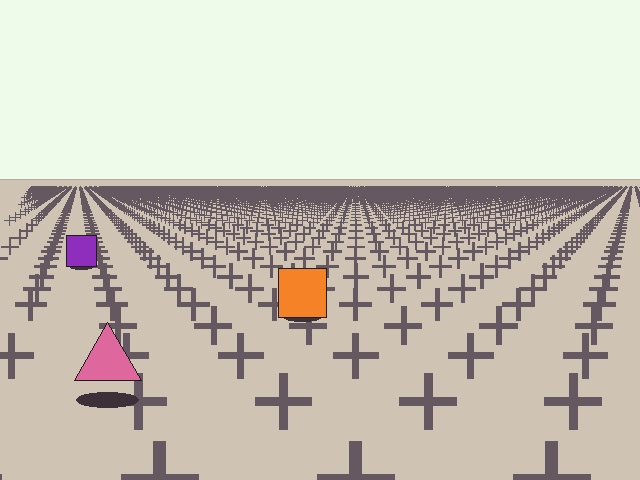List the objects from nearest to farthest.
From nearest to farthest: the pink triangle, the orange square, the purple square.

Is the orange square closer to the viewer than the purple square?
Yes. The orange square is closer — you can tell from the texture gradient: the ground texture is coarser near it.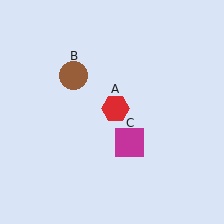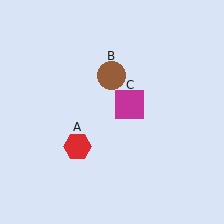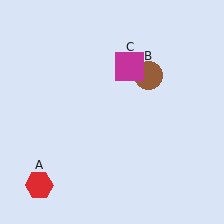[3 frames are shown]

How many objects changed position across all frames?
3 objects changed position: red hexagon (object A), brown circle (object B), magenta square (object C).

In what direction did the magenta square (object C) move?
The magenta square (object C) moved up.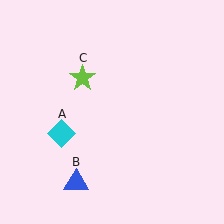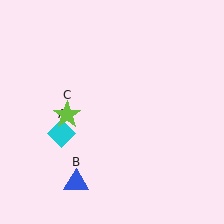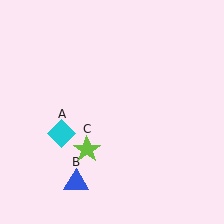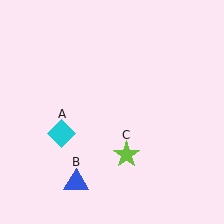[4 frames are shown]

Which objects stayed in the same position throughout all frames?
Cyan diamond (object A) and blue triangle (object B) remained stationary.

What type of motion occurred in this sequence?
The lime star (object C) rotated counterclockwise around the center of the scene.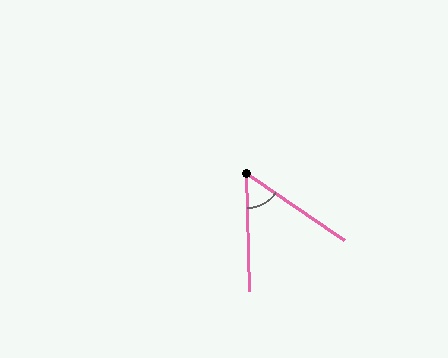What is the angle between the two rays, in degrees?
Approximately 54 degrees.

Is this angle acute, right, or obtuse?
It is acute.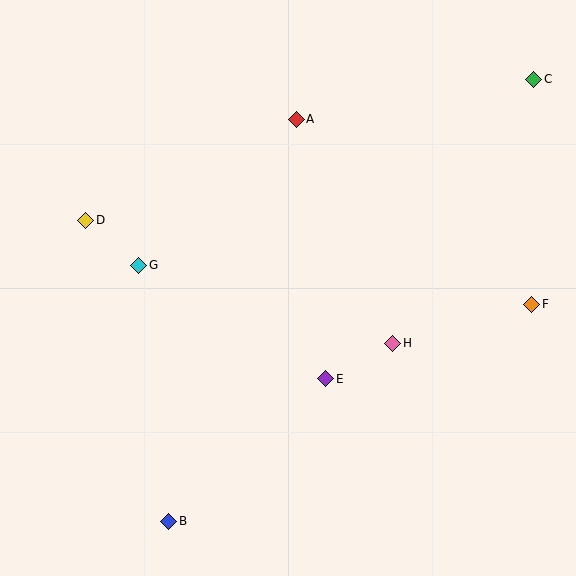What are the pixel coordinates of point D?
Point D is at (86, 220).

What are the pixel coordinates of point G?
Point G is at (139, 265).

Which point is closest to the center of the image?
Point E at (326, 379) is closest to the center.